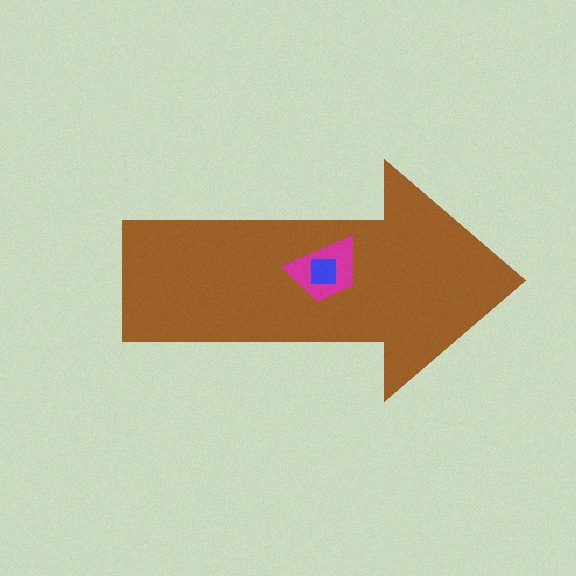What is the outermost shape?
The brown arrow.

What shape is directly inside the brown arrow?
The magenta trapezoid.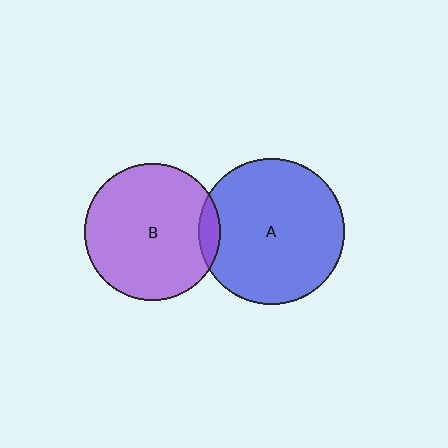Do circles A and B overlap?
Yes.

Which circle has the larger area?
Circle A (blue).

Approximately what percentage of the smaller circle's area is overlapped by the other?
Approximately 10%.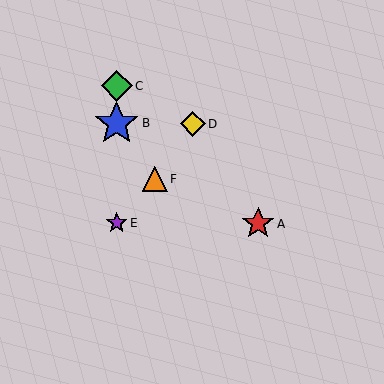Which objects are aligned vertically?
Objects B, C, E are aligned vertically.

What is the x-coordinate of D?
Object D is at x≈193.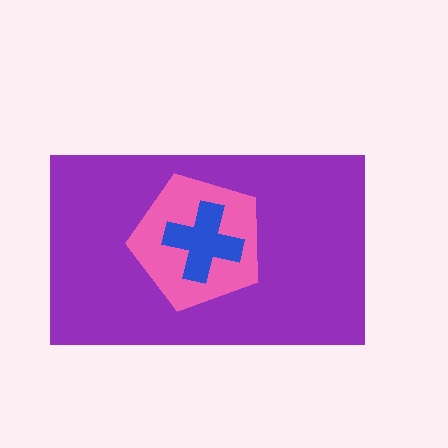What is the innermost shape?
The blue cross.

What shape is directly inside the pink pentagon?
The blue cross.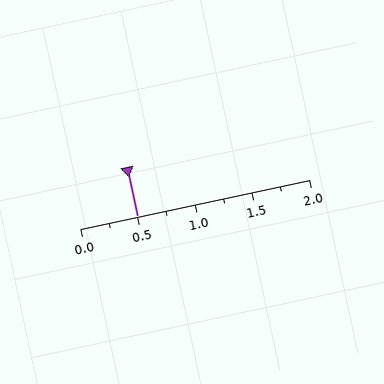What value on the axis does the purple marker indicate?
The marker indicates approximately 0.5.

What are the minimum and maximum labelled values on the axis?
The axis runs from 0.0 to 2.0.